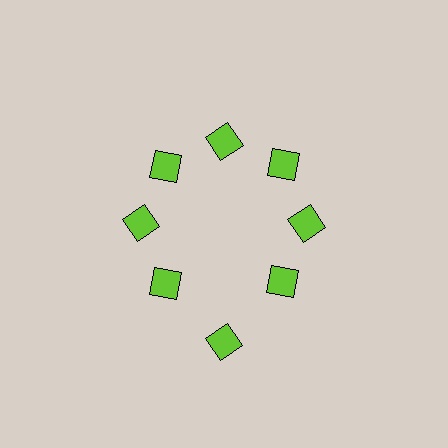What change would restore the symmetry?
The symmetry would be restored by moving it inward, back onto the ring so that all 8 diamonds sit at equal angles and equal distance from the center.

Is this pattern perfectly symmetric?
No. The 8 lime diamonds are arranged in a ring, but one element near the 6 o'clock position is pushed outward from the center, breaking the 8-fold rotational symmetry.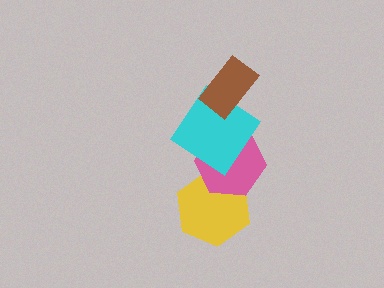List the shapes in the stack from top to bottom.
From top to bottom: the brown rectangle, the cyan diamond, the pink hexagon, the yellow hexagon.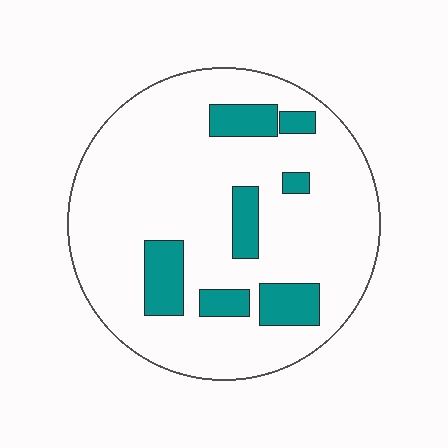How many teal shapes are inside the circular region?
7.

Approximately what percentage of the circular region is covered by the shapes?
Approximately 15%.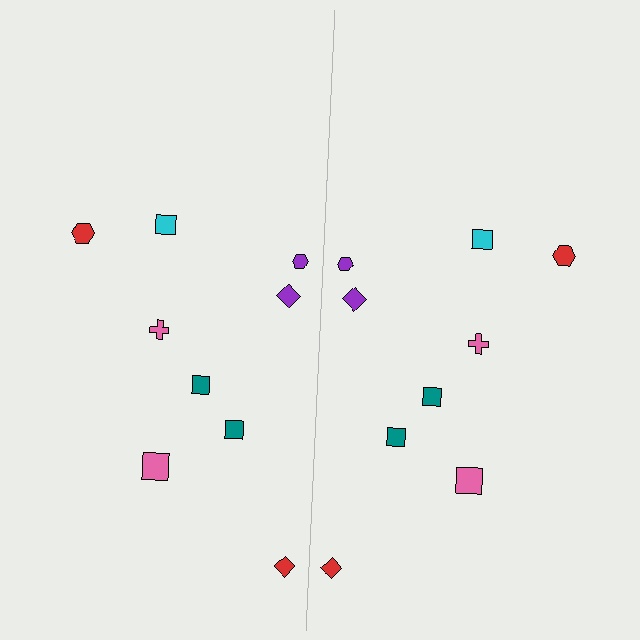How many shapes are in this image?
There are 18 shapes in this image.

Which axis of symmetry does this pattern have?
The pattern has a vertical axis of symmetry running through the center of the image.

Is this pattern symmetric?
Yes, this pattern has bilateral (reflection) symmetry.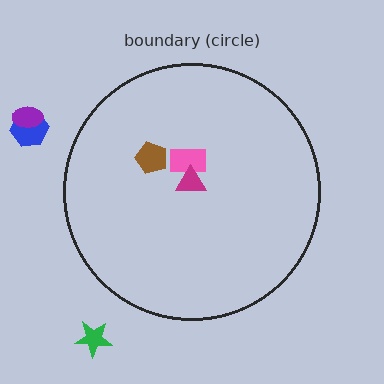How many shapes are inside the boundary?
3 inside, 3 outside.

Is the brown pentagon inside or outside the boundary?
Inside.